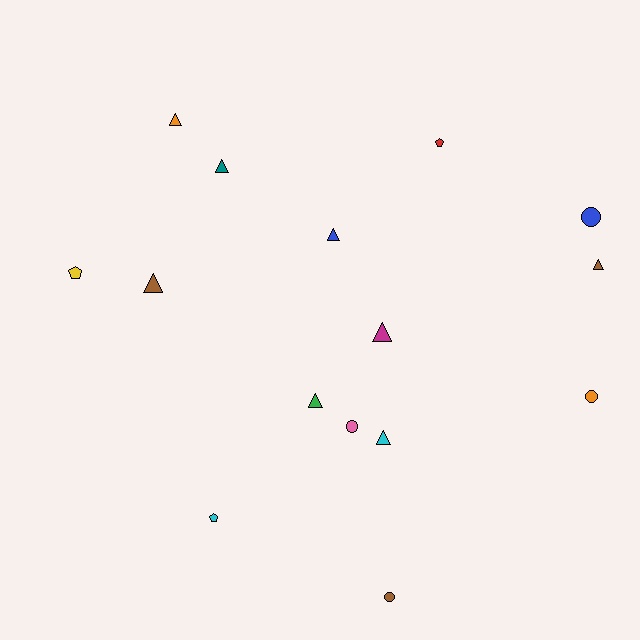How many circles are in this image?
There are 4 circles.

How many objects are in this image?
There are 15 objects.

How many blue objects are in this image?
There are 2 blue objects.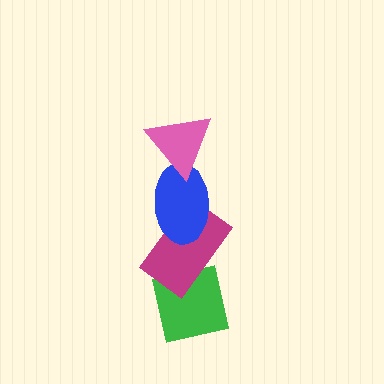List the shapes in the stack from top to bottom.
From top to bottom: the pink triangle, the blue ellipse, the magenta rectangle, the green square.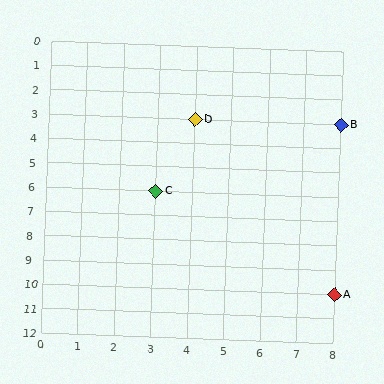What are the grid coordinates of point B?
Point B is at grid coordinates (8, 3).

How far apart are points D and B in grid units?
Points D and B are 4 columns apart.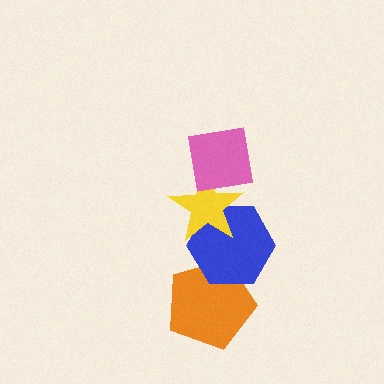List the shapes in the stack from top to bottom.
From top to bottom: the pink square, the yellow star, the blue hexagon, the orange pentagon.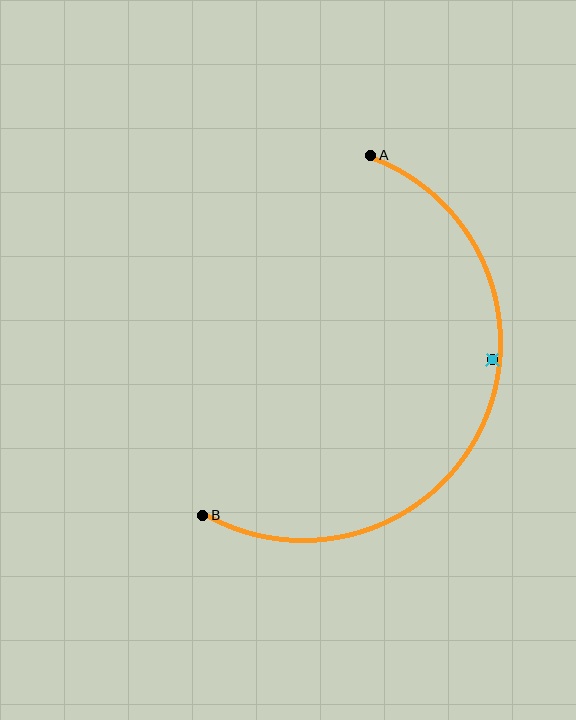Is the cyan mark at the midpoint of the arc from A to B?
No — the cyan mark does not lie on the arc at all. It sits slightly inside the curve.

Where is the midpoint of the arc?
The arc midpoint is the point on the curve farthest from the straight line joining A and B. It sits to the right of that line.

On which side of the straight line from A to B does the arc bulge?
The arc bulges to the right of the straight line connecting A and B.